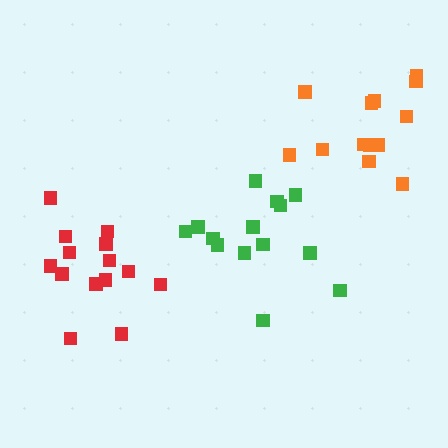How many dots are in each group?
Group 1: 13 dots, Group 2: 14 dots, Group 3: 14 dots (41 total).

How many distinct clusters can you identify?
There are 3 distinct clusters.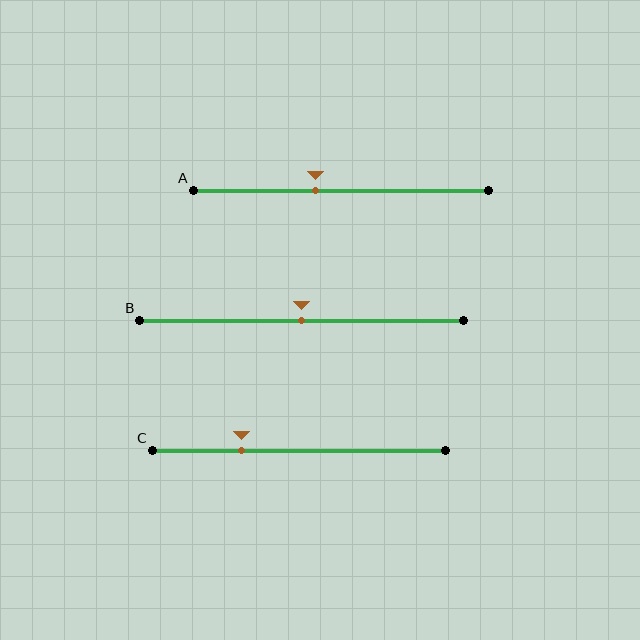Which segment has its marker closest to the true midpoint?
Segment B has its marker closest to the true midpoint.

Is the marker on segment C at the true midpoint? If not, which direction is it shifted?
No, the marker on segment C is shifted to the left by about 20% of the segment length.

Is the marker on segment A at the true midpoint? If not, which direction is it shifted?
No, the marker on segment A is shifted to the left by about 9% of the segment length.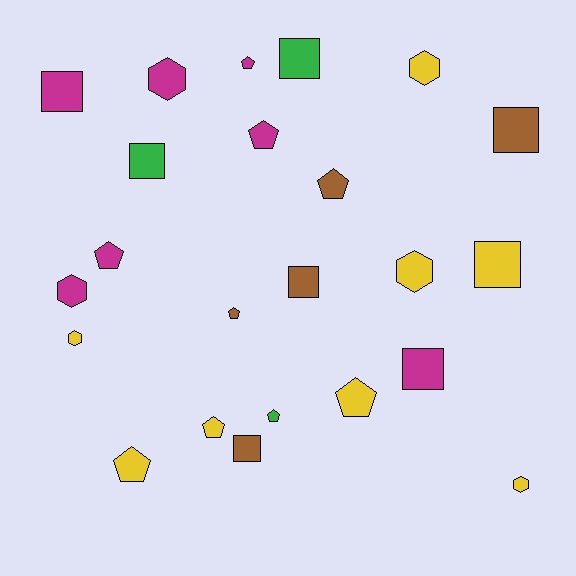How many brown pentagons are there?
There are 2 brown pentagons.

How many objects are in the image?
There are 23 objects.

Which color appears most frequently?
Yellow, with 8 objects.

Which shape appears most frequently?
Pentagon, with 9 objects.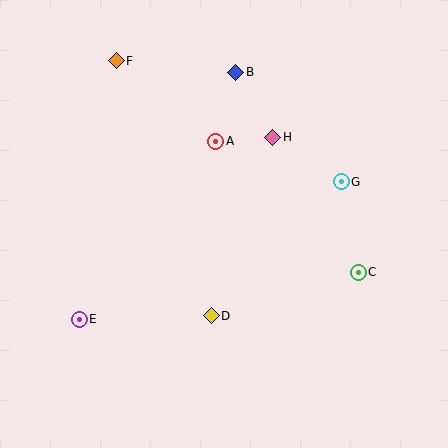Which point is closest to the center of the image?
Point A at (216, 141) is closest to the center.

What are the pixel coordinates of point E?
Point E is at (79, 319).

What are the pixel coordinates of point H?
Point H is at (273, 137).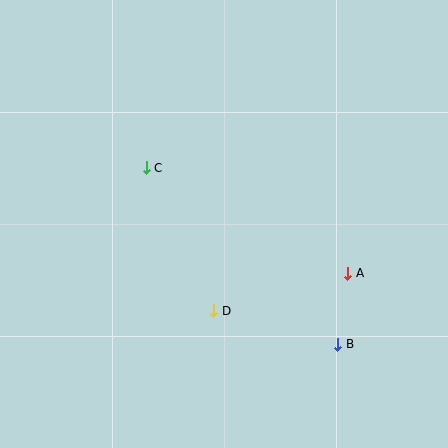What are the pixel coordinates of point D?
Point D is at (214, 311).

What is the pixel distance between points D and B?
The distance between D and B is 128 pixels.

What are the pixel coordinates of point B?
Point B is at (338, 344).